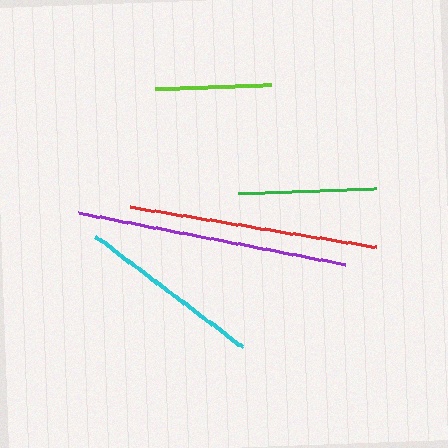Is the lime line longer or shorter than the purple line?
The purple line is longer than the lime line.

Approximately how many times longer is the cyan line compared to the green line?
The cyan line is approximately 1.3 times the length of the green line.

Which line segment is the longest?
The purple line is the longest at approximately 271 pixels.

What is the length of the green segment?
The green segment is approximately 137 pixels long.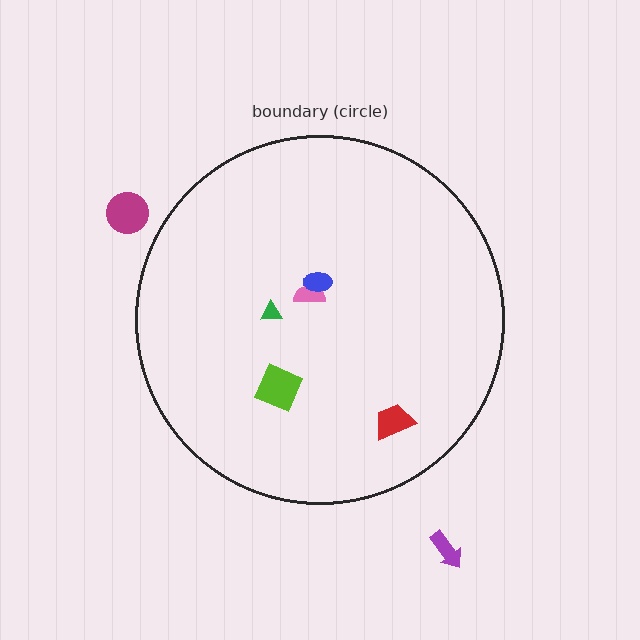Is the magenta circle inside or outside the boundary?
Outside.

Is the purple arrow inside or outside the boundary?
Outside.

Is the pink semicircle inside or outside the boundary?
Inside.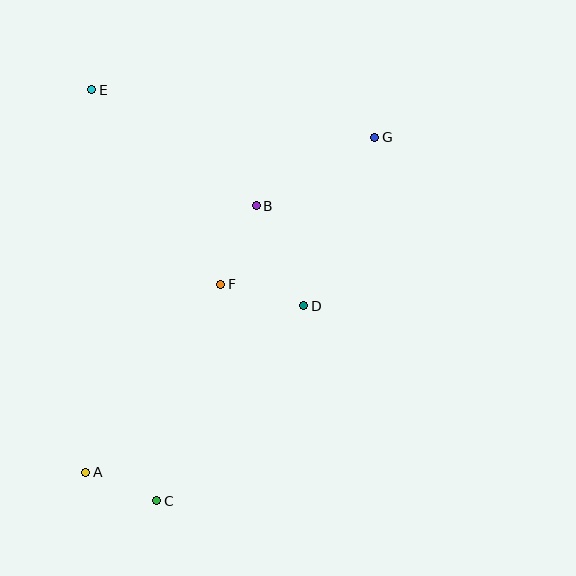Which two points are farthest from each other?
Points A and G are farthest from each other.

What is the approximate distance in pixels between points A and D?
The distance between A and D is approximately 274 pixels.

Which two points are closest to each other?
Points A and C are closest to each other.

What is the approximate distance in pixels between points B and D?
The distance between B and D is approximately 111 pixels.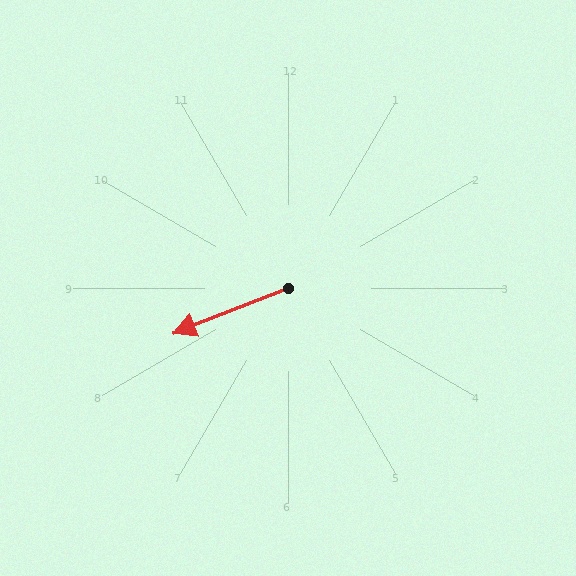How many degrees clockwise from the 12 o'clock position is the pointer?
Approximately 248 degrees.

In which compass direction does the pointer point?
West.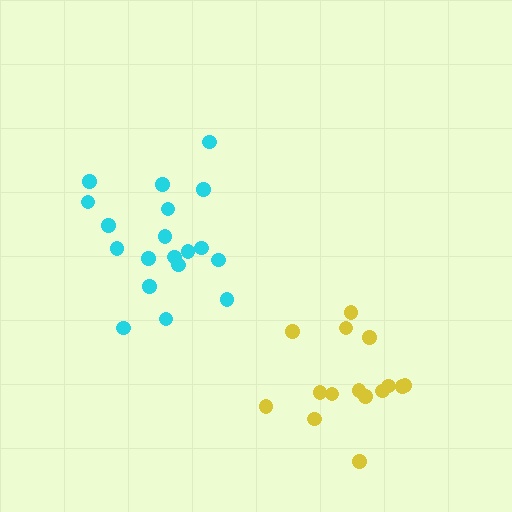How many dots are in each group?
Group 1: 19 dots, Group 2: 15 dots (34 total).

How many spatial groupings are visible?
There are 2 spatial groupings.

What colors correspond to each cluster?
The clusters are colored: cyan, yellow.